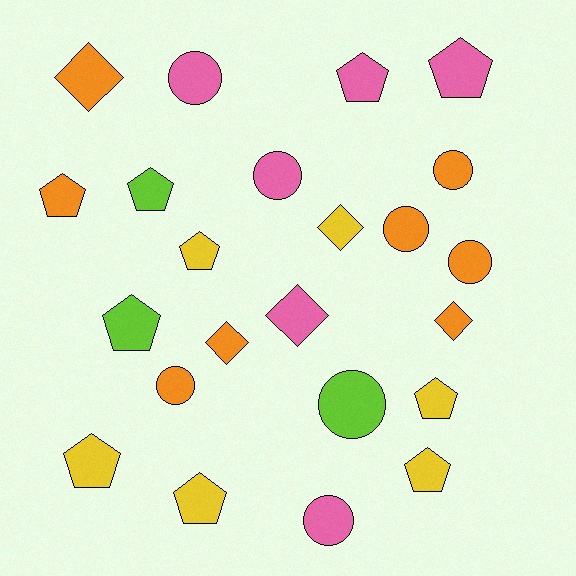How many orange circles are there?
There are 4 orange circles.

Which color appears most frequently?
Orange, with 8 objects.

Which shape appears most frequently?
Pentagon, with 10 objects.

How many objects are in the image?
There are 23 objects.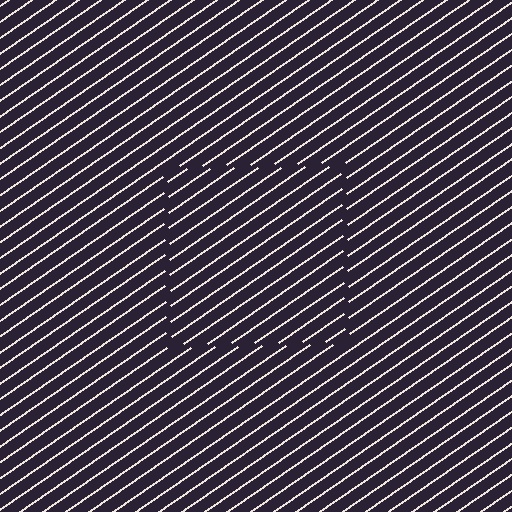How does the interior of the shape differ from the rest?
The interior of the shape contains the same grating, shifted by half a period — the contour is defined by the phase discontinuity where line-ends from the inner and outer gratings abut.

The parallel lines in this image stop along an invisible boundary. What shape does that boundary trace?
An illusory square. The interior of the shape contains the same grating, shifted by half a period — the contour is defined by the phase discontinuity where line-ends from the inner and outer gratings abut.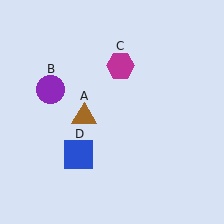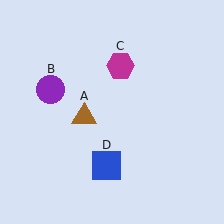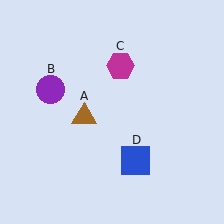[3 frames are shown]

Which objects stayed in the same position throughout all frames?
Brown triangle (object A) and purple circle (object B) and magenta hexagon (object C) remained stationary.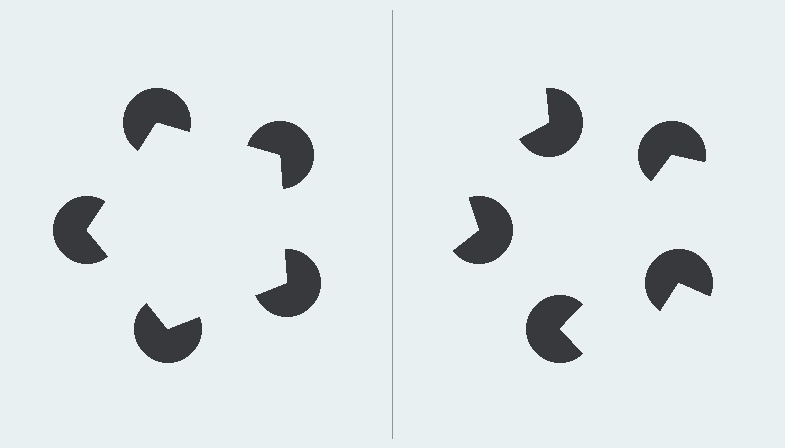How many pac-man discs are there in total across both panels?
10 — 5 on each side.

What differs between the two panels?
The pac-man discs are positioned identically on both sides; only the wedge orientations differ. On the left they align to a pentagon; on the right they are misaligned.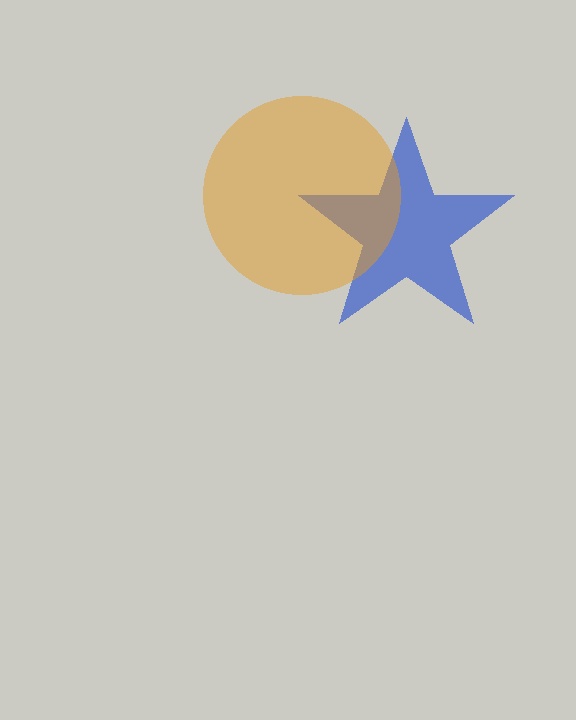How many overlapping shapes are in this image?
There are 2 overlapping shapes in the image.